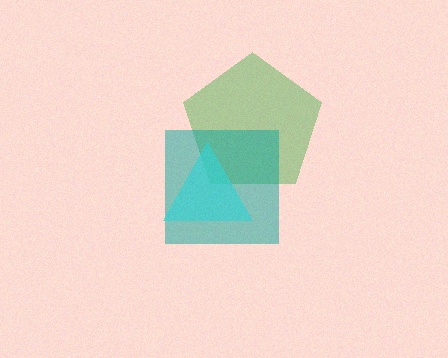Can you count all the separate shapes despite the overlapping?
Yes, there are 3 separate shapes.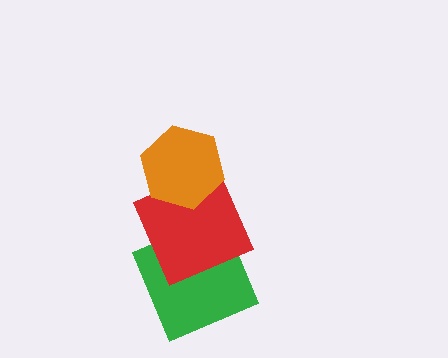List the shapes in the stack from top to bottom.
From top to bottom: the orange hexagon, the red square, the green square.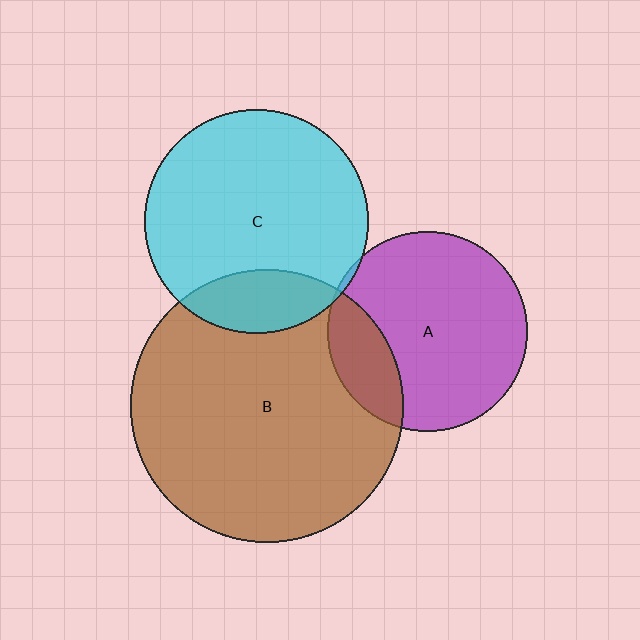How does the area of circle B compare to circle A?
Approximately 1.9 times.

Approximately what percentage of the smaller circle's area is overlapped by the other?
Approximately 20%.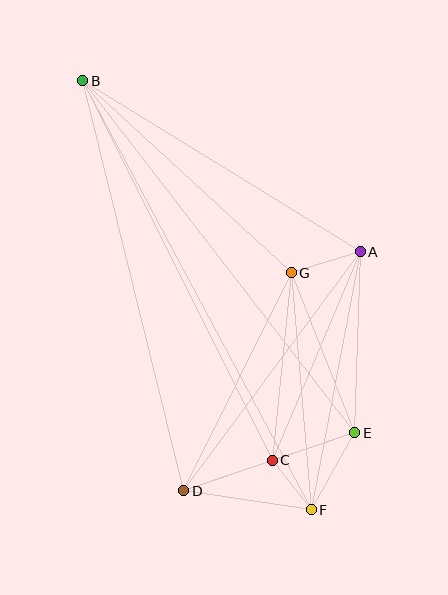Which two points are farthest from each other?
Points B and F are farthest from each other.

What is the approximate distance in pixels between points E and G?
The distance between E and G is approximately 172 pixels.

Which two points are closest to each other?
Points C and F are closest to each other.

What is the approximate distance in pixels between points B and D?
The distance between B and D is approximately 422 pixels.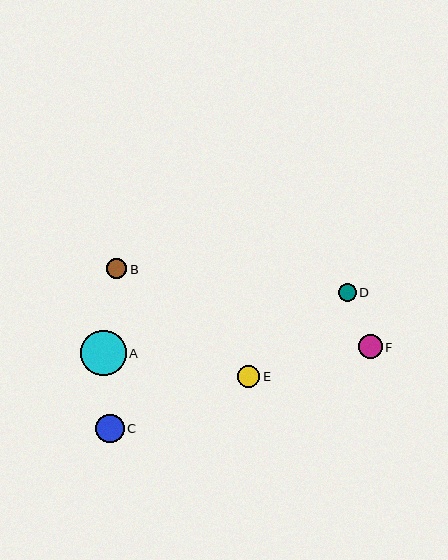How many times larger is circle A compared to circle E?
Circle A is approximately 2.1 times the size of circle E.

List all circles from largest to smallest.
From largest to smallest: A, C, F, E, B, D.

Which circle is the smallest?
Circle D is the smallest with a size of approximately 18 pixels.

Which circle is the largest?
Circle A is the largest with a size of approximately 45 pixels.